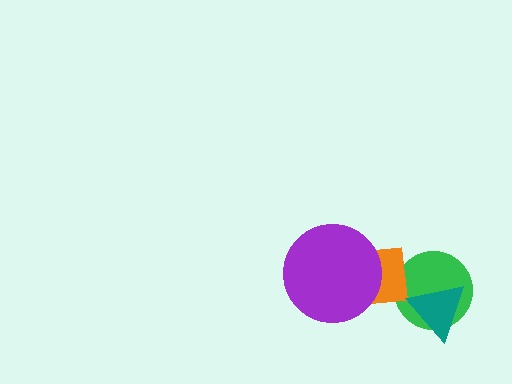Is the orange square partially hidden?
Yes, it is partially covered by another shape.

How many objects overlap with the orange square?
3 objects overlap with the orange square.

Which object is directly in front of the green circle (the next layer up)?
The orange square is directly in front of the green circle.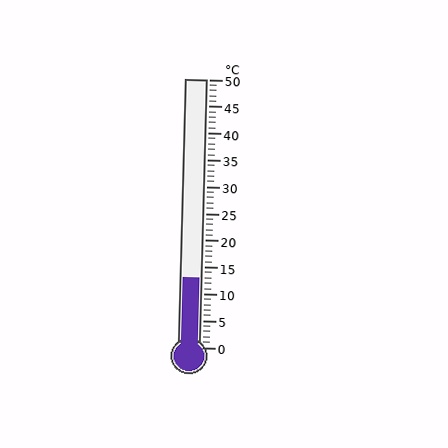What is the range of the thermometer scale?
The thermometer scale ranges from 0°C to 50°C.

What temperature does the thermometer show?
The thermometer shows approximately 13°C.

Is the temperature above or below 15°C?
The temperature is below 15°C.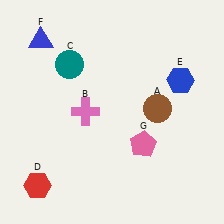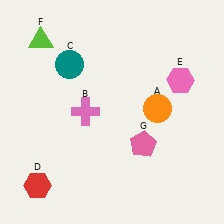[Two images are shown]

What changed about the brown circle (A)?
In Image 1, A is brown. In Image 2, it changed to orange.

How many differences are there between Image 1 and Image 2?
There are 3 differences between the two images.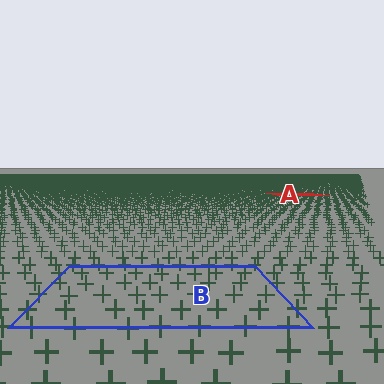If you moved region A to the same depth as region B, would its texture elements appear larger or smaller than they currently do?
They would appear larger. At a closer depth, the same texture elements are projected at a bigger on-screen size.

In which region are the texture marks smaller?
The texture marks are smaller in region A, because it is farther away.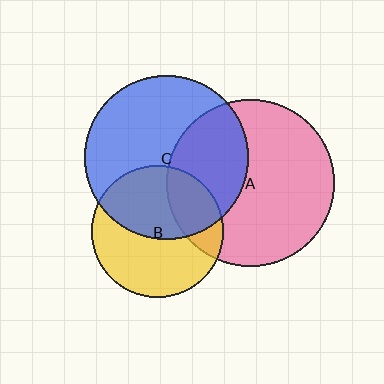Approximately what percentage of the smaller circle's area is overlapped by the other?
Approximately 35%.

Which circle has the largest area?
Circle A (pink).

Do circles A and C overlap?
Yes.